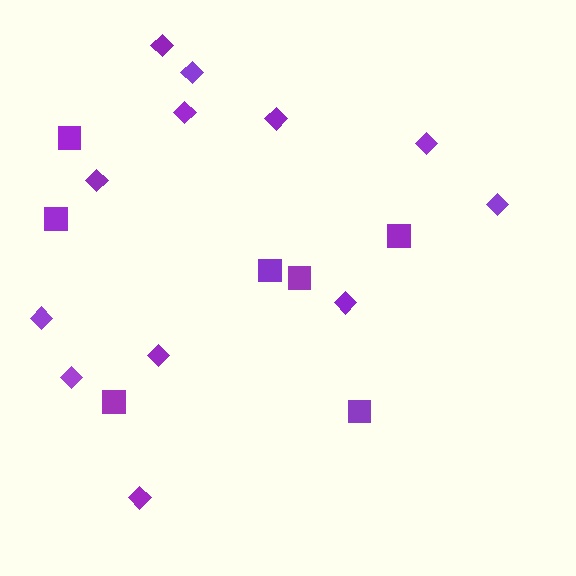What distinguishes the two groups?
There are 2 groups: one group of diamonds (12) and one group of squares (7).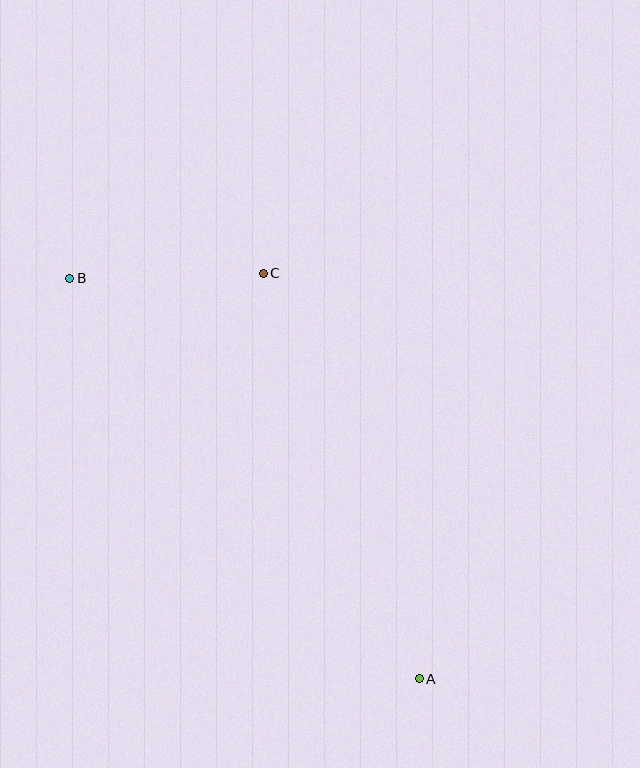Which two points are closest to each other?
Points B and C are closest to each other.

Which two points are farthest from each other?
Points A and B are farthest from each other.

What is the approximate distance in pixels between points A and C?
The distance between A and C is approximately 435 pixels.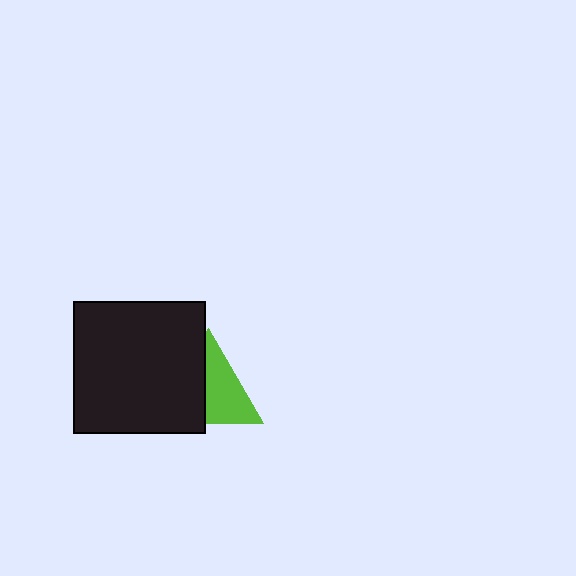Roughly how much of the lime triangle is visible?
About half of it is visible (roughly 56%).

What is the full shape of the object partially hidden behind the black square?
The partially hidden object is a lime triangle.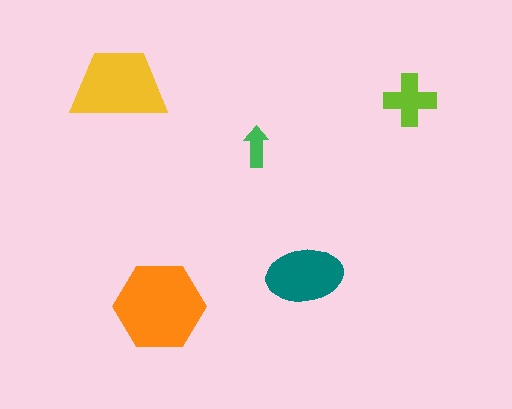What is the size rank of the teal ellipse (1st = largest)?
3rd.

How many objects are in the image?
There are 5 objects in the image.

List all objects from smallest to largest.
The green arrow, the lime cross, the teal ellipse, the yellow trapezoid, the orange hexagon.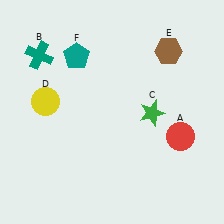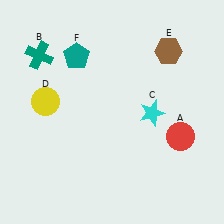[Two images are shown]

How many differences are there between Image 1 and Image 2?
There is 1 difference between the two images.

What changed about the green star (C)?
In Image 1, C is green. In Image 2, it changed to cyan.